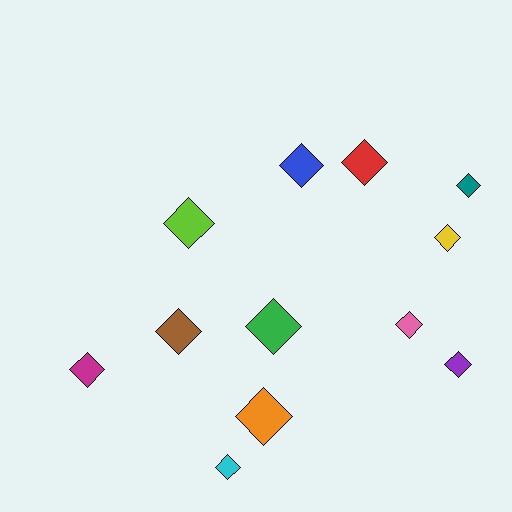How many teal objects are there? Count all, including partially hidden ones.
There is 1 teal object.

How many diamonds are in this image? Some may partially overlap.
There are 12 diamonds.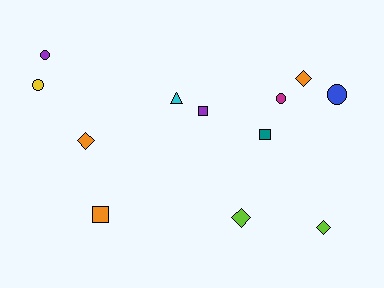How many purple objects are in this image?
There are 2 purple objects.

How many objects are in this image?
There are 12 objects.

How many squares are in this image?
There are 3 squares.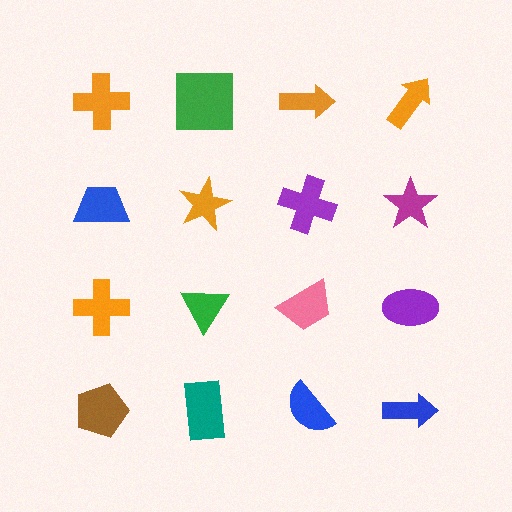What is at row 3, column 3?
A pink trapezoid.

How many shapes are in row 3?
4 shapes.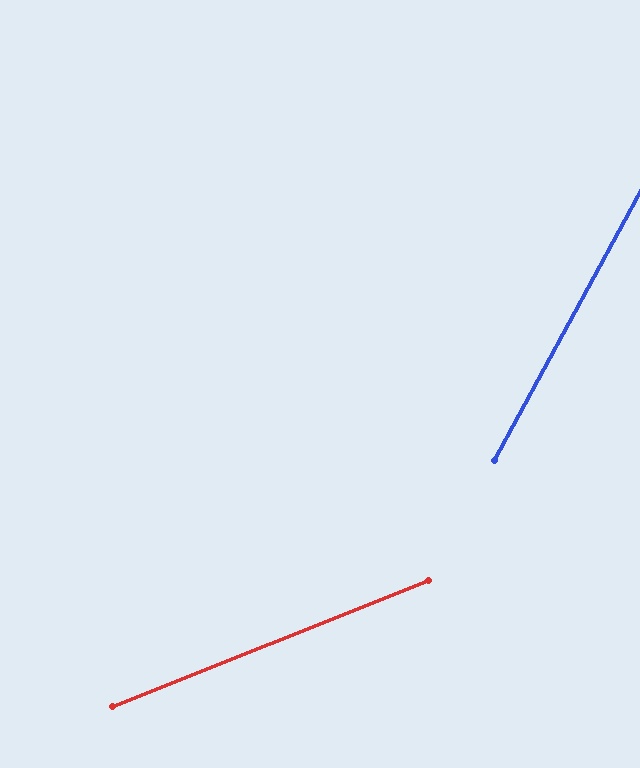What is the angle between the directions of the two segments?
Approximately 40 degrees.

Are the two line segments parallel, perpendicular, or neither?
Neither parallel nor perpendicular — they differ by about 40°.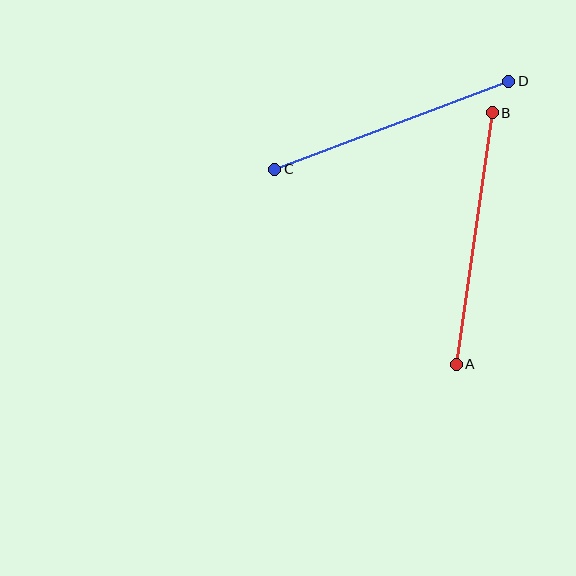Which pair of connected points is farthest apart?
Points A and B are farthest apart.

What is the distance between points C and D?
The distance is approximately 250 pixels.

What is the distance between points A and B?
The distance is approximately 254 pixels.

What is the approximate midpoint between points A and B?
The midpoint is at approximately (474, 239) pixels.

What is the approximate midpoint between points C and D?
The midpoint is at approximately (392, 125) pixels.